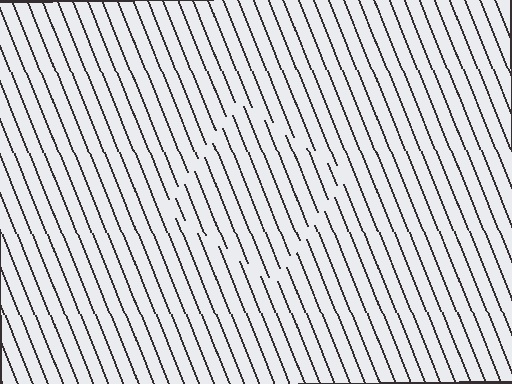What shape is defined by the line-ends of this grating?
An illusory square. The interior of the shape contains the same grating, shifted by half a period — the contour is defined by the phase discontinuity where line-ends from the inner and outer gratings abut.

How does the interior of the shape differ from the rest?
The interior of the shape contains the same grating, shifted by half a period — the contour is defined by the phase discontinuity where line-ends from the inner and outer gratings abut.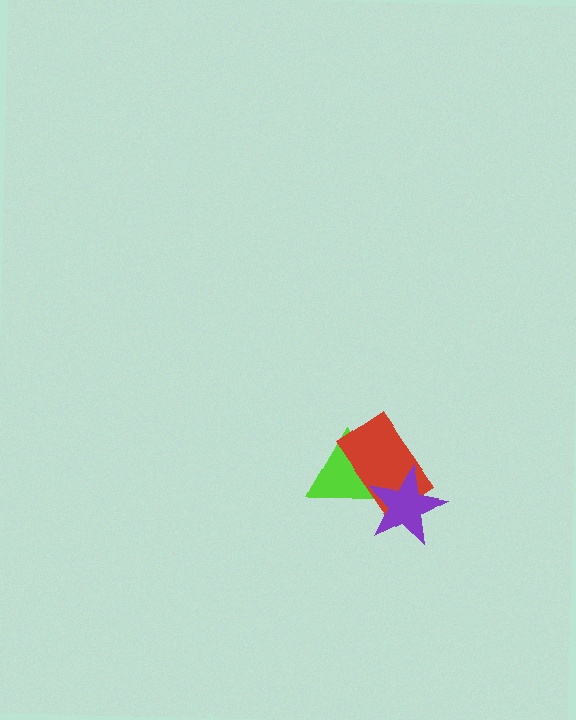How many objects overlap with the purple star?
2 objects overlap with the purple star.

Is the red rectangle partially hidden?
Yes, it is partially covered by another shape.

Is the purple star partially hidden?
No, no other shape covers it.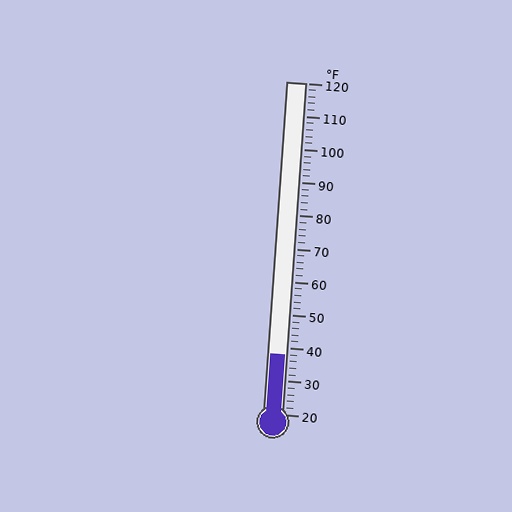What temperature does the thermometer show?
The thermometer shows approximately 38°F.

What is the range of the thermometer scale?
The thermometer scale ranges from 20°F to 120°F.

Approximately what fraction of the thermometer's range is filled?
The thermometer is filled to approximately 20% of its range.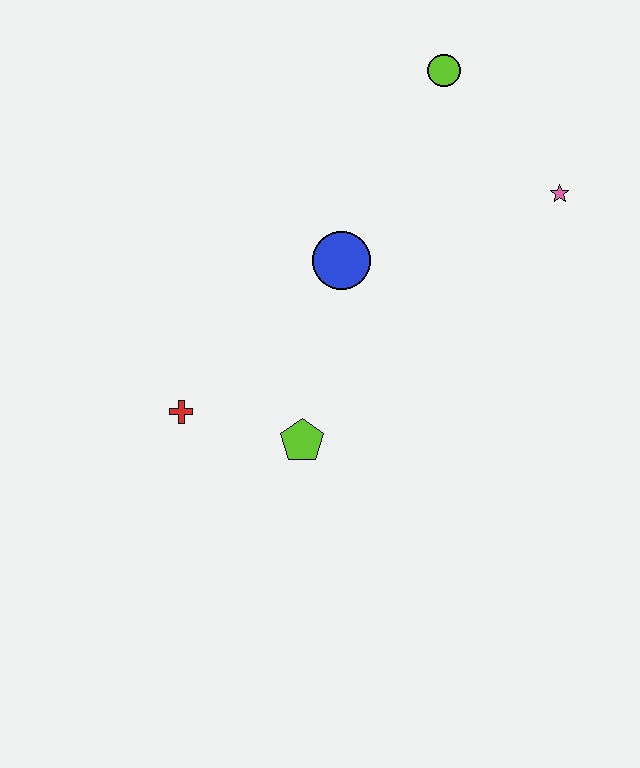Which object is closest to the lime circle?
The pink star is closest to the lime circle.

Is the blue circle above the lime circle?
No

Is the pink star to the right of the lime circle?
Yes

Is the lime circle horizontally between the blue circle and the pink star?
Yes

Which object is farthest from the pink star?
The red cross is farthest from the pink star.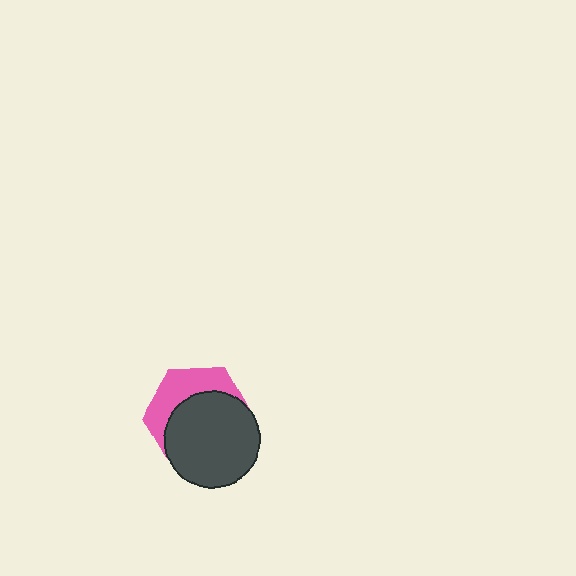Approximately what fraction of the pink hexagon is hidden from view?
Roughly 63% of the pink hexagon is hidden behind the dark gray circle.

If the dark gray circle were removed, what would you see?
You would see the complete pink hexagon.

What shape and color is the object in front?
The object in front is a dark gray circle.